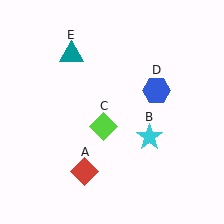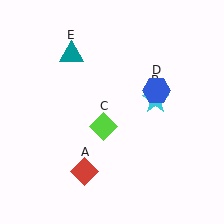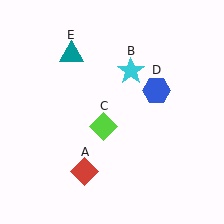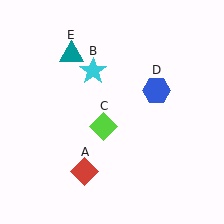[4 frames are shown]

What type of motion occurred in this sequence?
The cyan star (object B) rotated counterclockwise around the center of the scene.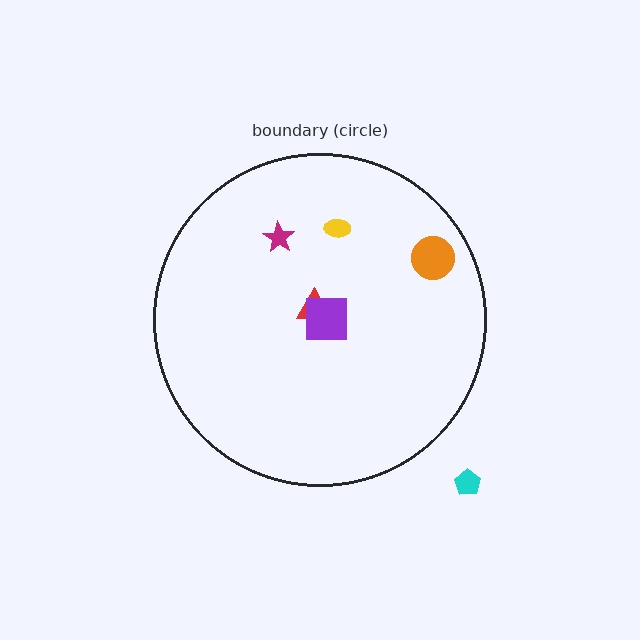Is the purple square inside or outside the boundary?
Inside.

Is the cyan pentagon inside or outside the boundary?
Outside.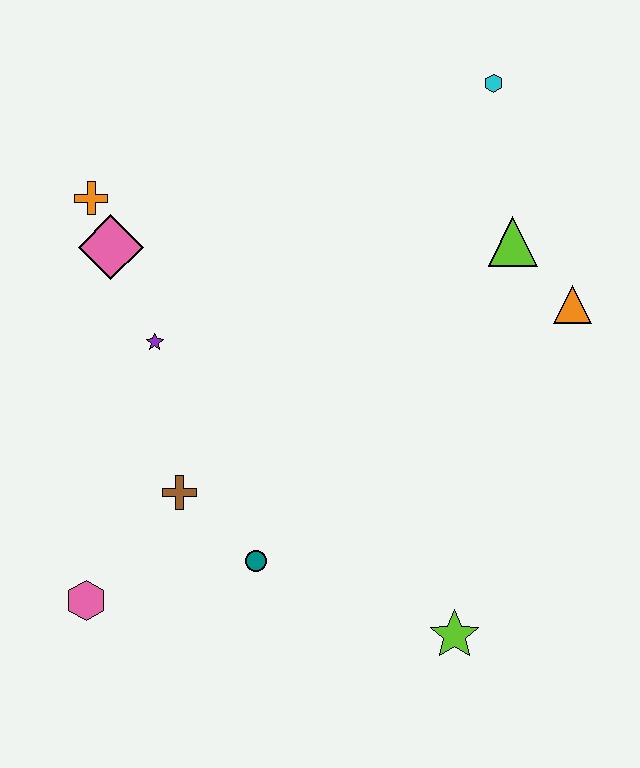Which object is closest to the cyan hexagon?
The lime triangle is closest to the cyan hexagon.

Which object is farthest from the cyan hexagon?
The pink hexagon is farthest from the cyan hexagon.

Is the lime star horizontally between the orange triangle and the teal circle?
Yes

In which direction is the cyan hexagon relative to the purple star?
The cyan hexagon is to the right of the purple star.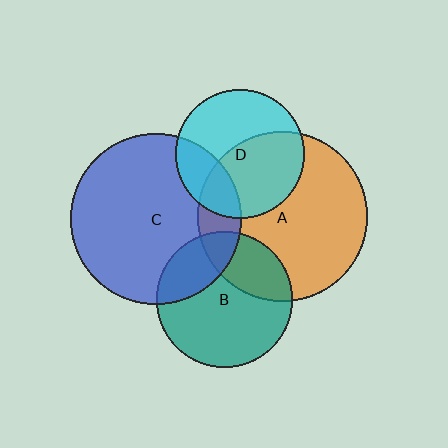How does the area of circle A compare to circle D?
Approximately 1.7 times.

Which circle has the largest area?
Circle C (blue).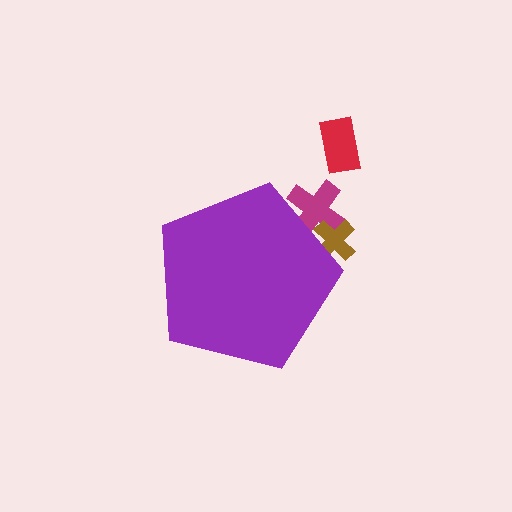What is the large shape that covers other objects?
A purple pentagon.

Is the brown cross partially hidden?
Yes, the brown cross is partially hidden behind the purple pentagon.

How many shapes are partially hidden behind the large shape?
2 shapes are partially hidden.